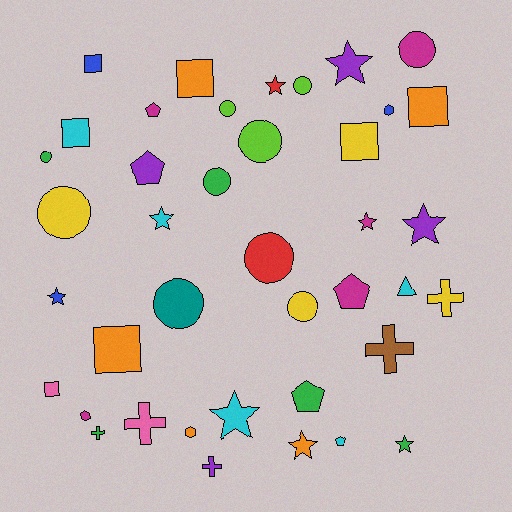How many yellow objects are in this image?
There are 4 yellow objects.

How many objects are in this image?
There are 40 objects.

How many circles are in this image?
There are 10 circles.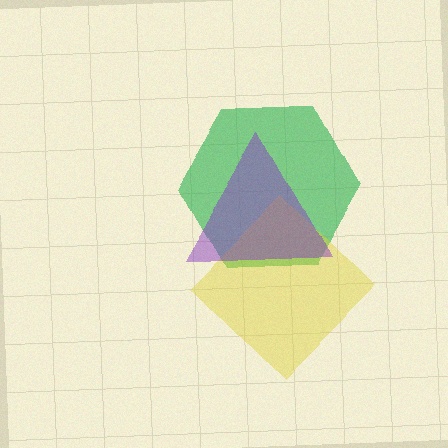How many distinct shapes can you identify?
There are 3 distinct shapes: a green hexagon, a yellow diamond, a purple triangle.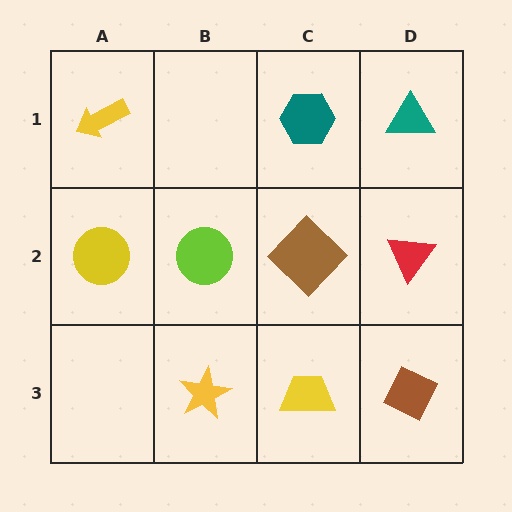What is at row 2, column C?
A brown diamond.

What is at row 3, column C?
A yellow trapezoid.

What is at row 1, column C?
A teal hexagon.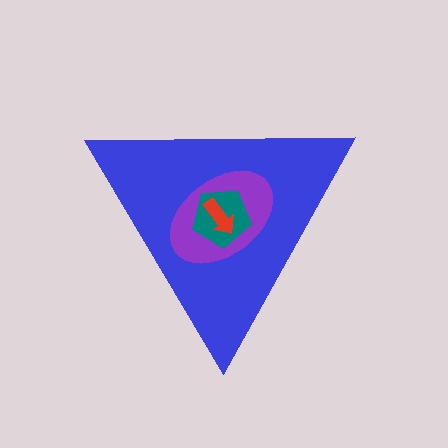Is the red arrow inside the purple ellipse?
Yes.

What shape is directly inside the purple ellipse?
The teal pentagon.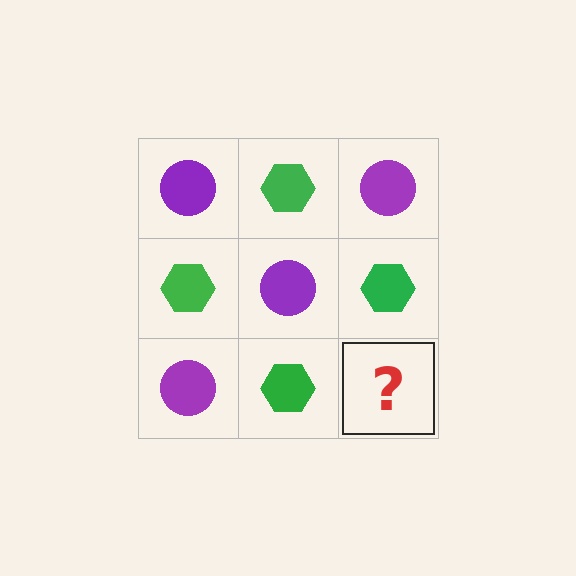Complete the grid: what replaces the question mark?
The question mark should be replaced with a purple circle.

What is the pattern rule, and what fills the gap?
The rule is that it alternates purple circle and green hexagon in a checkerboard pattern. The gap should be filled with a purple circle.